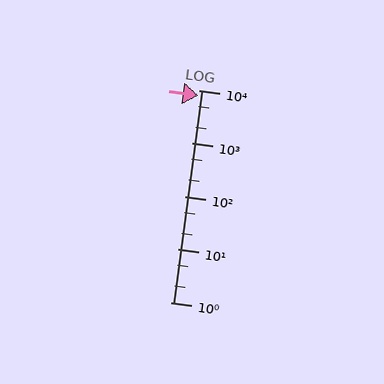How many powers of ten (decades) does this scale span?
The scale spans 4 decades, from 1 to 10000.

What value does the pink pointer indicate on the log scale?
The pointer indicates approximately 7900.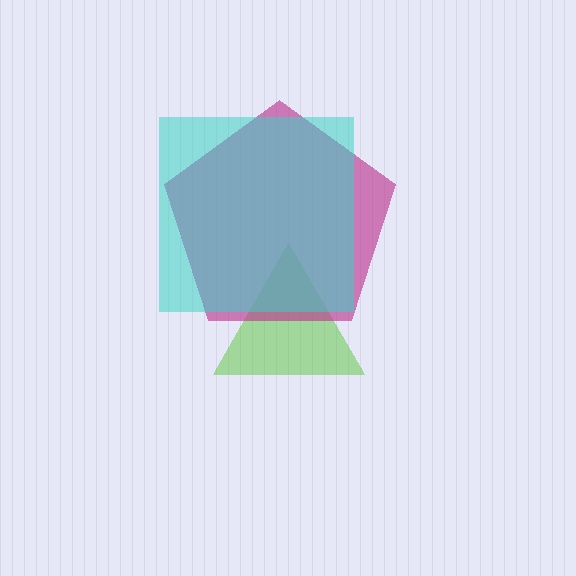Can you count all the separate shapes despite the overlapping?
Yes, there are 3 separate shapes.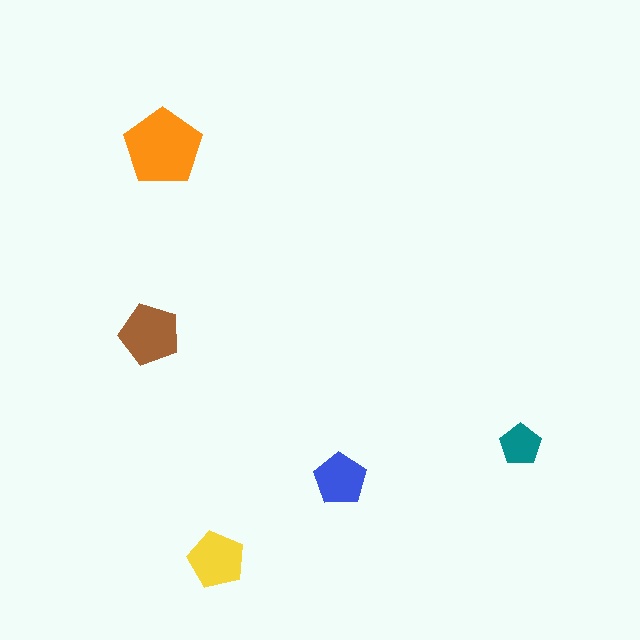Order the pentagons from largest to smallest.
the orange one, the brown one, the yellow one, the blue one, the teal one.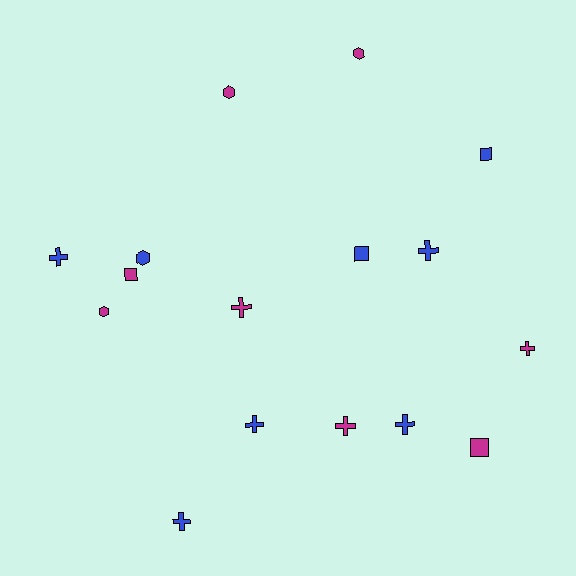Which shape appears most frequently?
Cross, with 8 objects.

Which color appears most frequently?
Blue, with 8 objects.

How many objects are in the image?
There are 16 objects.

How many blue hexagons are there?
There is 1 blue hexagon.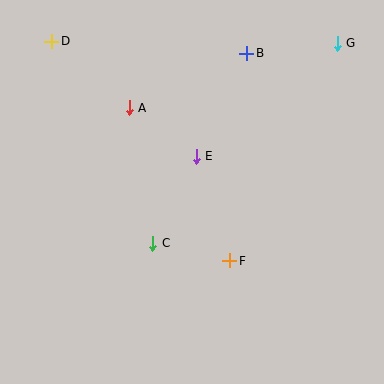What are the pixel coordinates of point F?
Point F is at (230, 261).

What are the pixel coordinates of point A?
Point A is at (129, 108).